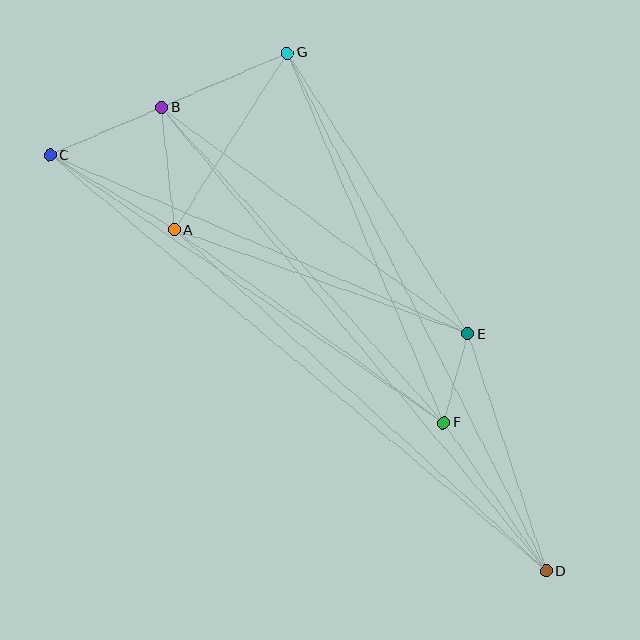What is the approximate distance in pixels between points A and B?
The distance between A and B is approximately 123 pixels.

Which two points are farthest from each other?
Points C and D are farthest from each other.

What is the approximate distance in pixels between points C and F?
The distance between C and F is approximately 476 pixels.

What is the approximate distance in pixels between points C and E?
The distance between C and E is approximately 455 pixels.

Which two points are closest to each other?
Points E and F are closest to each other.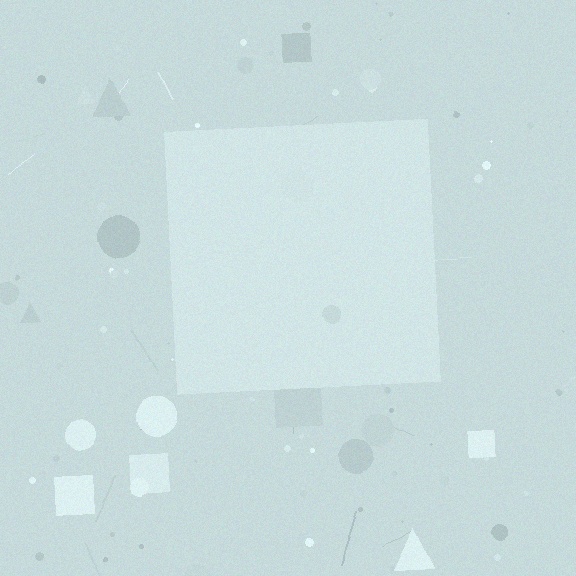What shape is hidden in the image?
A square is hidden in the image.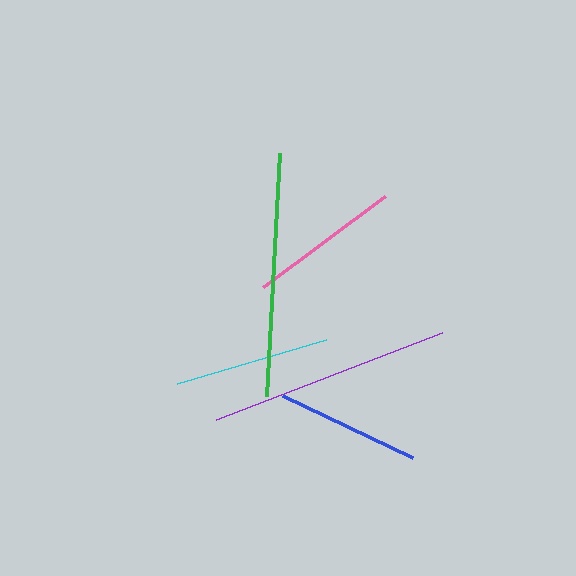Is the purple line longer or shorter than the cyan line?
The purple line is longer than the cyan line.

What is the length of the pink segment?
The pink segment is approximately 153 pixels long.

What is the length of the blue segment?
The blue segment is approximately 144 pixels long.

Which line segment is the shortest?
The blue line is the shortest at approximately 144 pixels.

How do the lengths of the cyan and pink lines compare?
The cyan and pink lines are approximately the same length.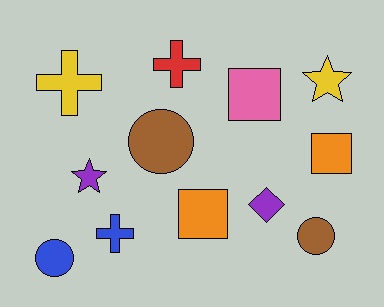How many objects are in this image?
There are 12 objects.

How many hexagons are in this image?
There are no hexagons.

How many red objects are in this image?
There is 1 red object.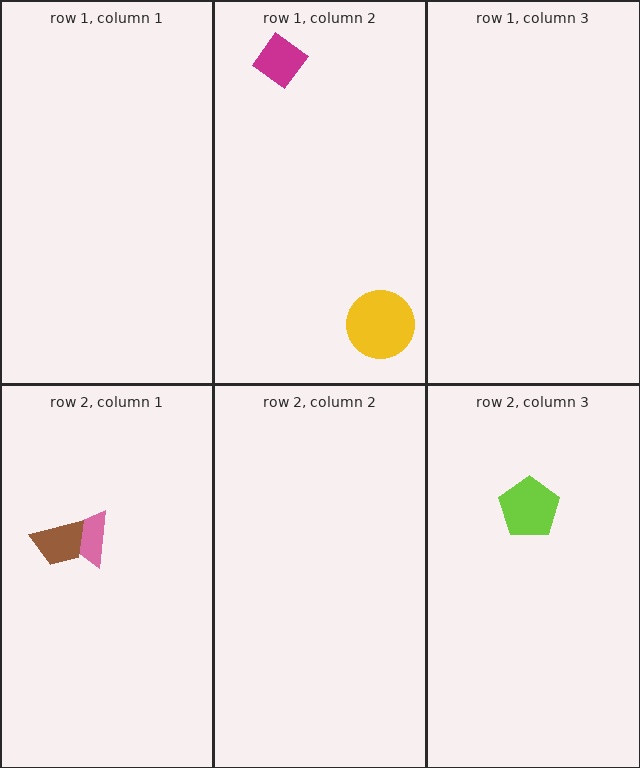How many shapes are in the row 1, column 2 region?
2.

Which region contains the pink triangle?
The row 2, column 1 region.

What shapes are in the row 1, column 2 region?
The magenta diamond, the yellow circle.